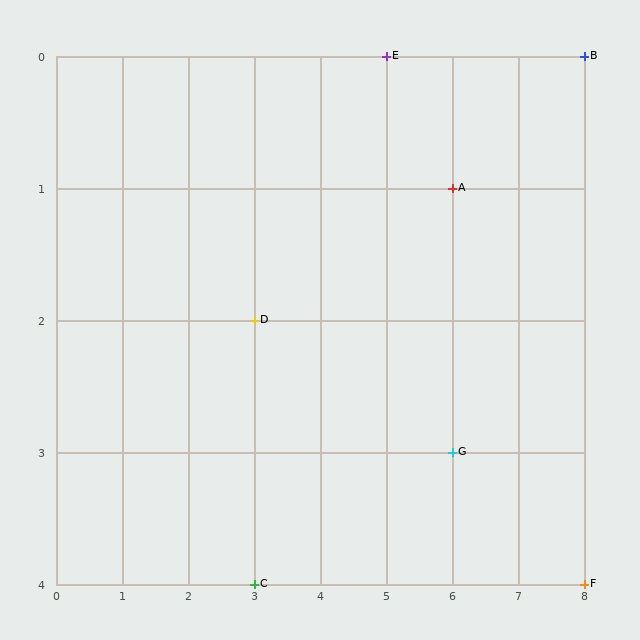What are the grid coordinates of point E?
Point E is at grid coordinates (5, 0).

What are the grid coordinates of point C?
Point C is at grid coordinates (3, 4).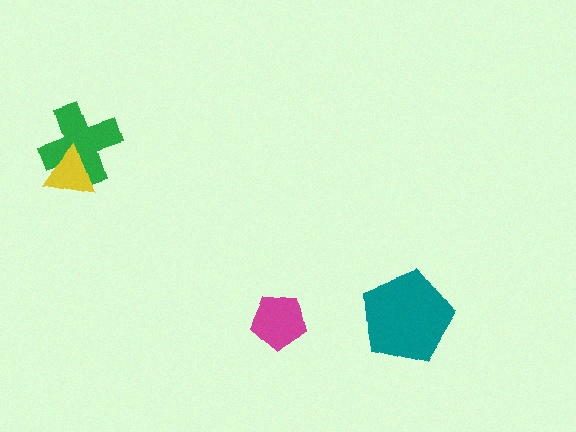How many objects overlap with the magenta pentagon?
0 objects overlap with the magenta pentagon.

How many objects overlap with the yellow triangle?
1 object overlaps with the yellow triangle.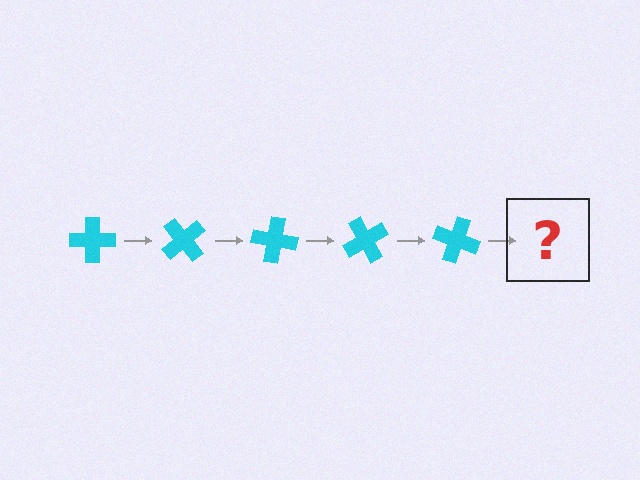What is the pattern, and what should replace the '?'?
The pattern is that the cross rotates 50 degrees each step. The '?' should be a cyan cross rotated 250 degrees.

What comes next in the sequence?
The next element should be a cyan cross rotated 250 degrees.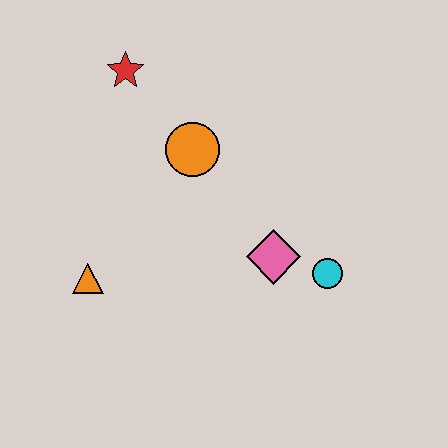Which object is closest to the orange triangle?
The orange circle is closest to the orange triangle.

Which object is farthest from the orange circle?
The cyan circle is farthest from the orange circle.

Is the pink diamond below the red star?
Yes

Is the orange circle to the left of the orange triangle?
No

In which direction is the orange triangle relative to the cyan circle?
The orange triangle is to the left of the cyan circle.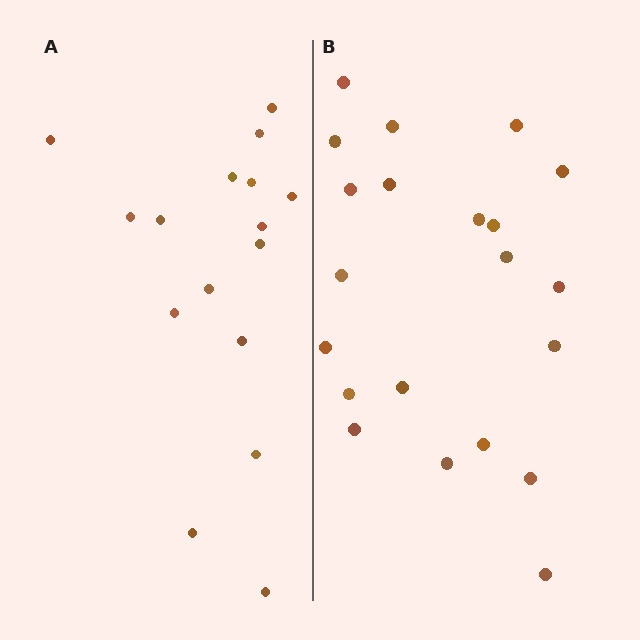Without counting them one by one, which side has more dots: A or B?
Region B (the right region) has more dots.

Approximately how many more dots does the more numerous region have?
Region B has about 5 more dots than region A.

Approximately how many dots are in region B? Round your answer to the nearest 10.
About 20 dots. (The exact count is 21, which rounds to 20.)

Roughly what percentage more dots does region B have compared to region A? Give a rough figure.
About 30% more.